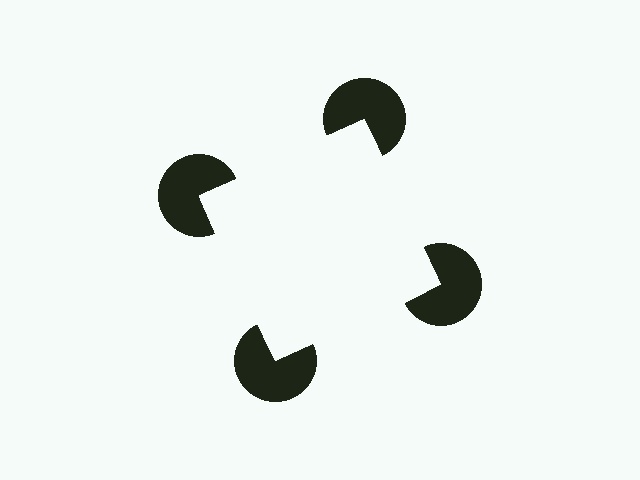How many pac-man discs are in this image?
There are 4 — one at each vertex of the illusory square.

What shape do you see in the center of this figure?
An illusory square — its edges are inferred from the aligned wedge cuts in the pac-man discs, not physically drawn.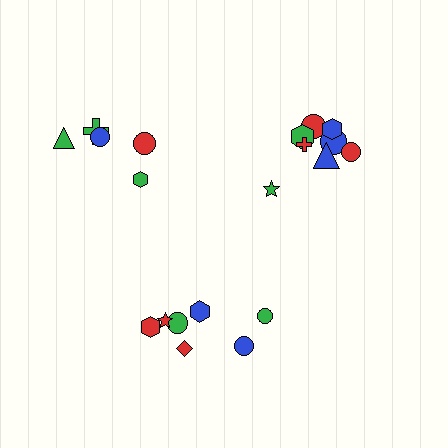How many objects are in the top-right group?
There are 8 objects.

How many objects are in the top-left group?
There are 5 objects.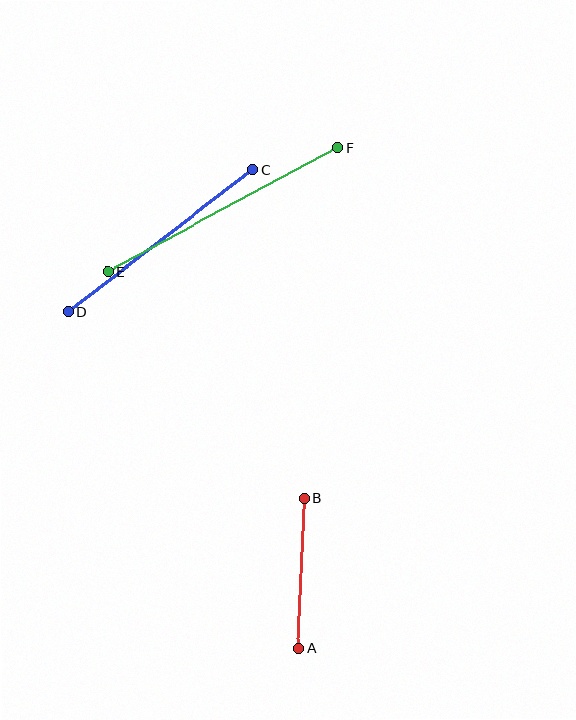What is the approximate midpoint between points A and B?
The midpoint is at approximately (301, 573) pixels.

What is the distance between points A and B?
The distance is approximately 150 pixels.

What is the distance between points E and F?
The distance is approximately 261 pixels.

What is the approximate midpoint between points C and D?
The midpoint is at approximately (160, 241) pixels.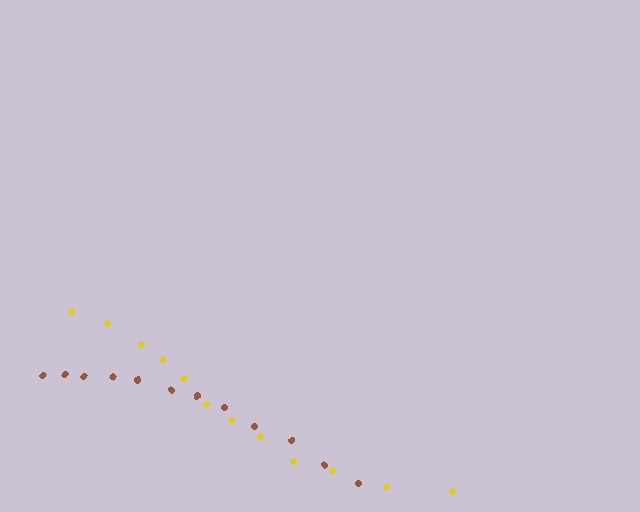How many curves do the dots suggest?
There are 2 distinct paths.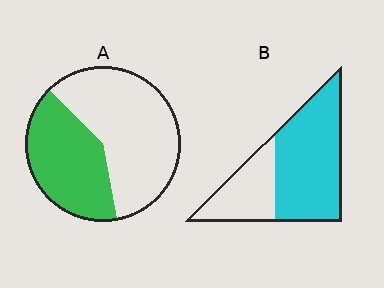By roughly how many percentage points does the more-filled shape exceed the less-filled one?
By roughly 25 percentage points (B over A).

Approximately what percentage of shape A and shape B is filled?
A is approximately 40% and B is approximately 65%.